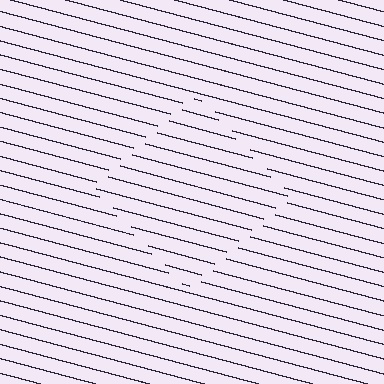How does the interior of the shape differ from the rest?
The interior of the shape contains the same grating, shifted by half a period — the contour is defined by the phase discontinuity where line-ends from the inner and outer gratings abut.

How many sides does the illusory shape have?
4 sides — the line-ends trace a square.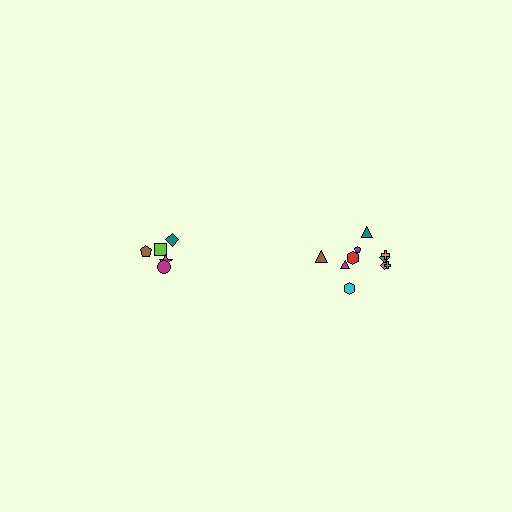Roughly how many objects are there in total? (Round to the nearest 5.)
Roughly 15 objects in total.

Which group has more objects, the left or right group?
The right group.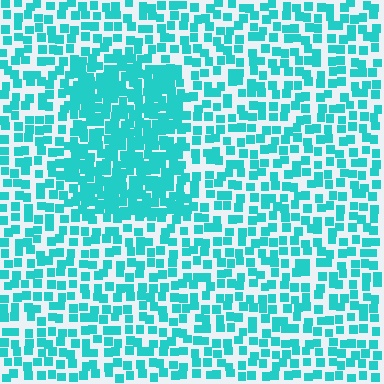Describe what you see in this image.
The image contains small cyan elements arranged at two different densities. A rectangle-shaped region is visible where the elements are more densely packed than the surrounding area.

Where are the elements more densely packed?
The elements are more densely packed inside the rectangle boundary.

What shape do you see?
I see a rectangle.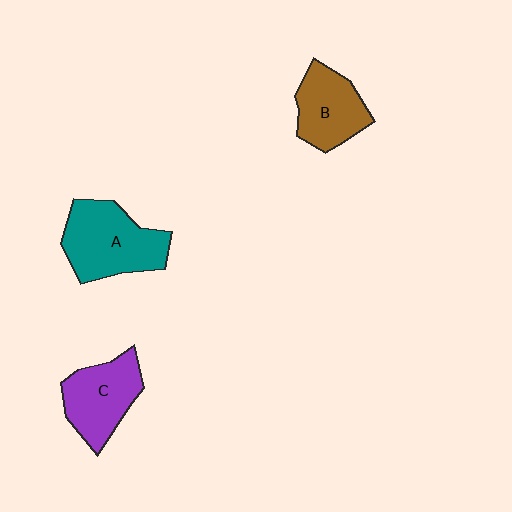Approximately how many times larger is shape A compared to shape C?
Approximately 1.2 times.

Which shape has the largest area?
Shape A (teal).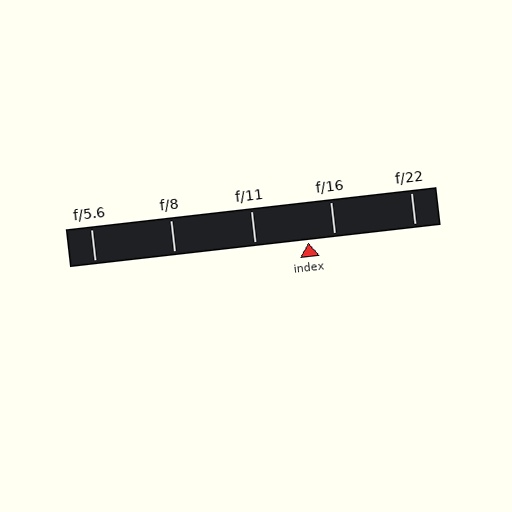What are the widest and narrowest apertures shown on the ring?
The widest aperture shown is f/5.6 and the narrowest is f/22.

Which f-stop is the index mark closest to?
The index mark is closest to f/16.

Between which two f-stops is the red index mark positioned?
The index mark is between f/11 and f/16.